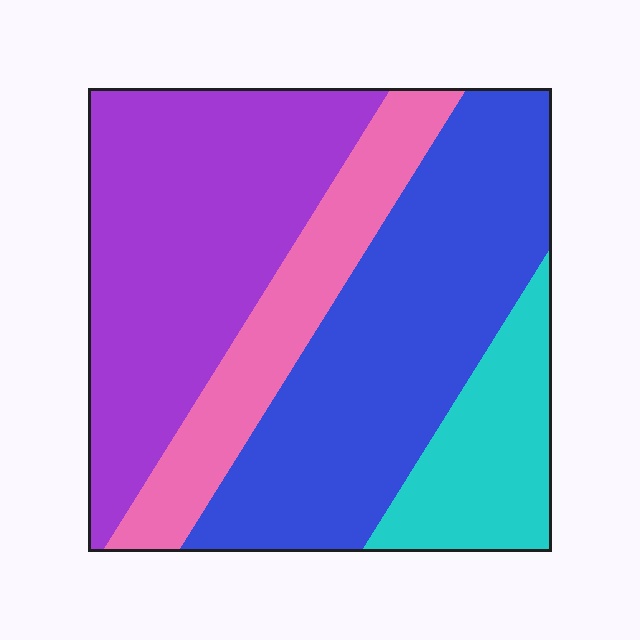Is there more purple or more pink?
Purple.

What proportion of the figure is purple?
Purple covers around 35% of the figure.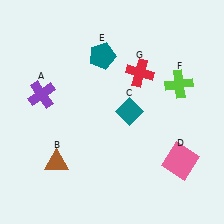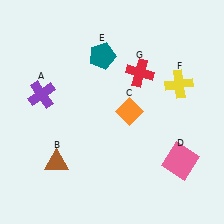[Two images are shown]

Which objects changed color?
C changed from teal to orange. F changed from lime to yellow.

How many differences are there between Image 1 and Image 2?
There are 2 differences between the two images.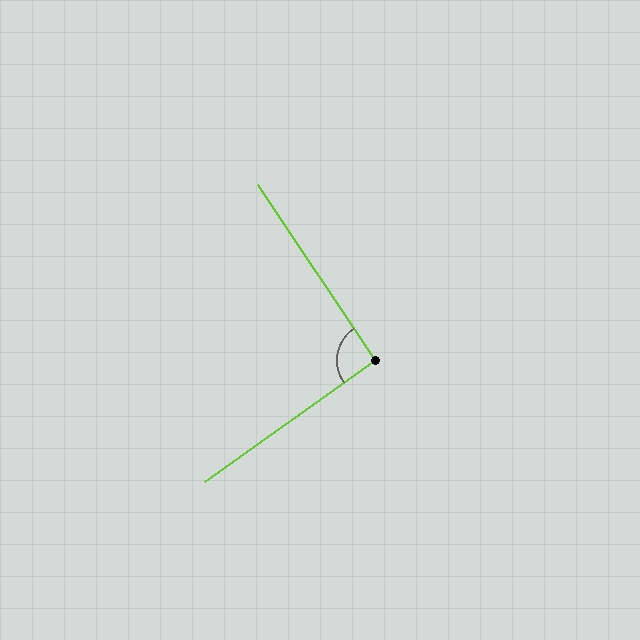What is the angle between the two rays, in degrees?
Approximately 92 degrees.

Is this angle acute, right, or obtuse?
It is approximately a right angle.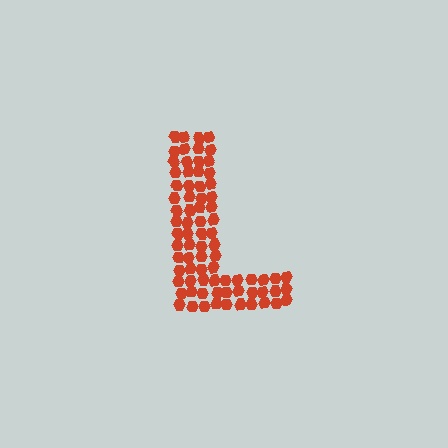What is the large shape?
The large shape is the letter L.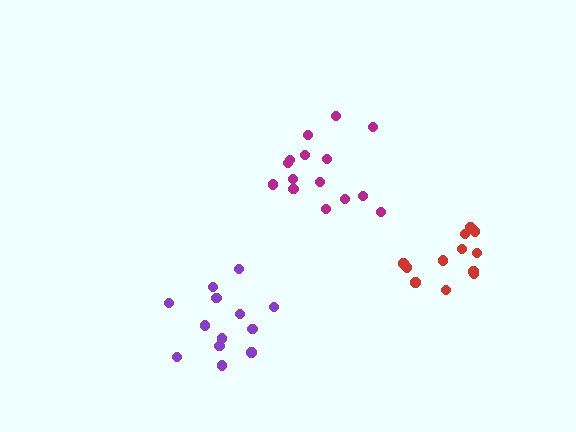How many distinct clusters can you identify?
There are 3 distinct clusters.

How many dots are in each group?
Group 1: 13 dots, Group 2: 12 dots, Group 3: 15 dots (40 total).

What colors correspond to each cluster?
The clusters are colored: purple, red, magenta.